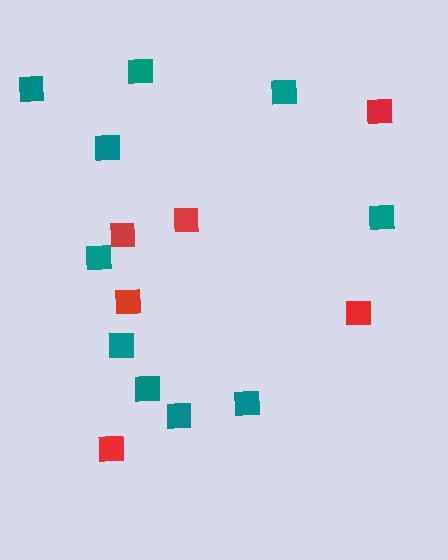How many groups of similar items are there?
There are 2 groups: one group of teal squares (10) and one group of red squares (6).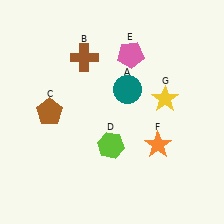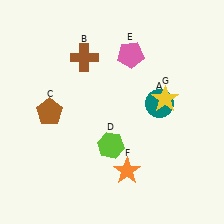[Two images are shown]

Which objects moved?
The objects that moved are: the teal circle (A), the orange star (F).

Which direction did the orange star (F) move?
The orange star (F) moved left.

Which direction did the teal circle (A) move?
The teal circle (A) moved right.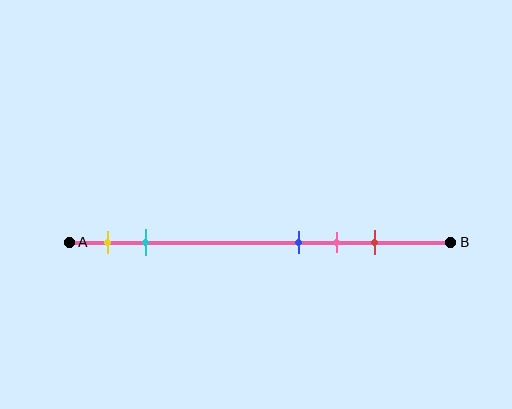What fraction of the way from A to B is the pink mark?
The pink mark is approximately 70% (0.7) of the way from A to B.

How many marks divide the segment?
There are 5 marks dividing the segment.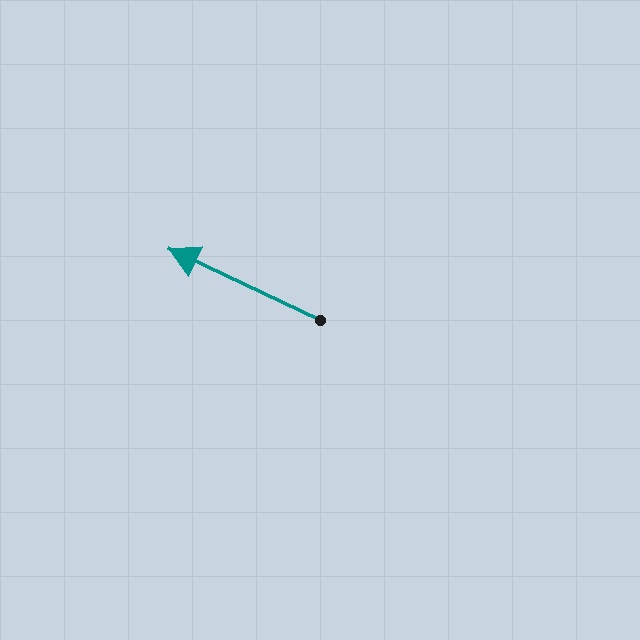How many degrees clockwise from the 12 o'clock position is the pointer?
Approximately 295 degrees.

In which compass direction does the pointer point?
Northwest.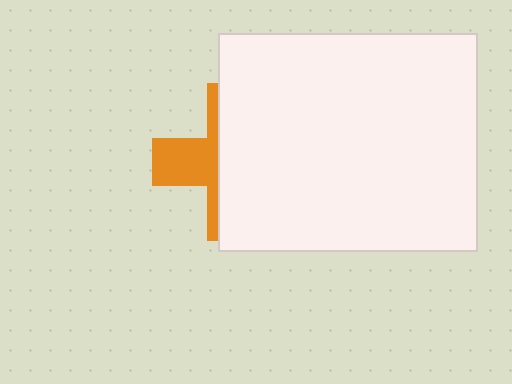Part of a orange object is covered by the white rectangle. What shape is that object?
It is a cross.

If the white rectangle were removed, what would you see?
You would see the complete orange cross.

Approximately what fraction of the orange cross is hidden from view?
Roughly 67% of the orange cross is hidden behind the white rectangle.